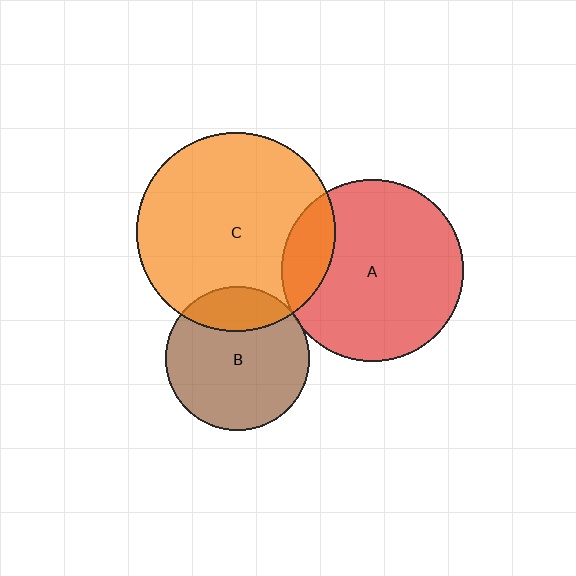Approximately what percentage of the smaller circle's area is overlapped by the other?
Approximately 15%.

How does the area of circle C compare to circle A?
Approximately 1.2 times.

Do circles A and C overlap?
Yes.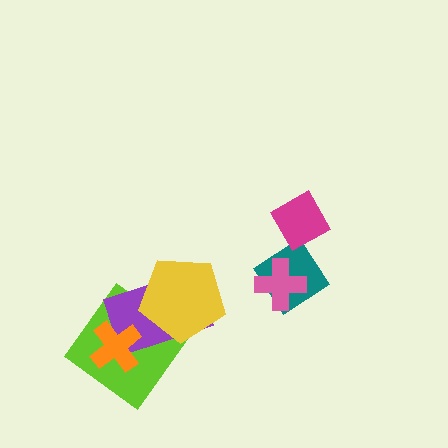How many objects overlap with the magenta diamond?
1 object overlaps with the magenta diamond.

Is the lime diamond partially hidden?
Yes, it is partially covered by another shape.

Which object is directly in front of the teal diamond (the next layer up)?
The pink cross is directly in front of the teal diamond.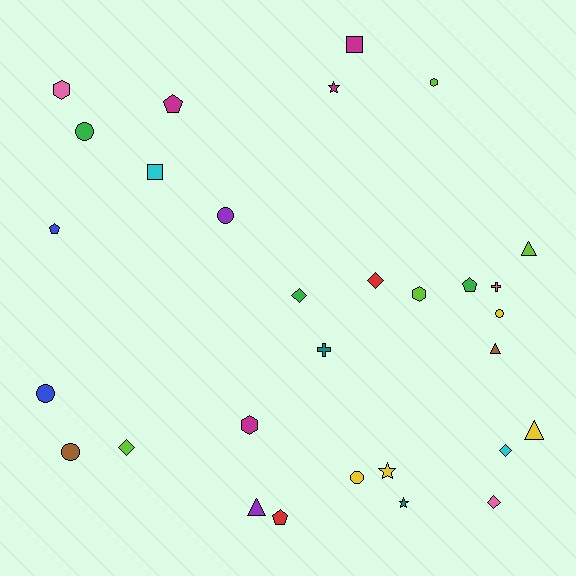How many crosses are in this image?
There are 2 crosses.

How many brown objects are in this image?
There are 2 brown objects.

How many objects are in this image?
There are 30 objects.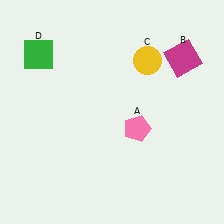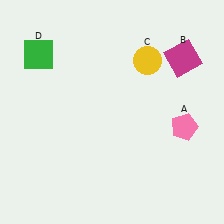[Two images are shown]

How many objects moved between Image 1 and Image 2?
1 object moved between the two images.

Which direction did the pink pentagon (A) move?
The pink pentagon (A) moved right.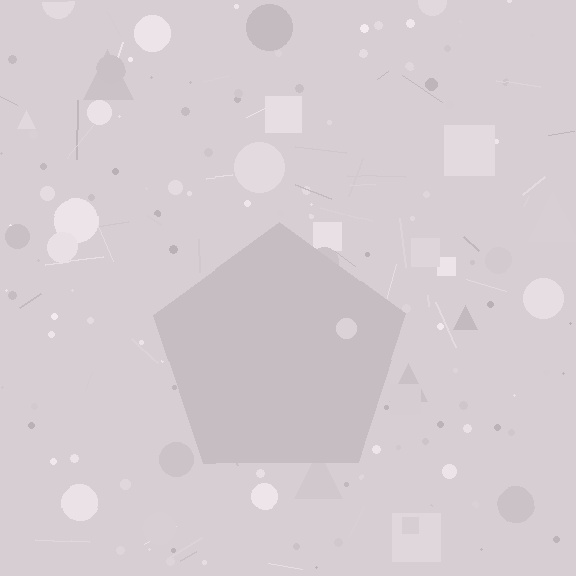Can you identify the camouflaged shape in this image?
The camouflaged shape is a pentagon.